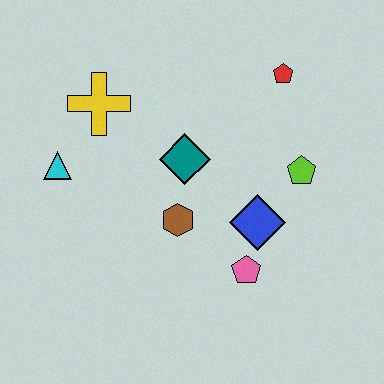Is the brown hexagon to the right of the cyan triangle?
Yes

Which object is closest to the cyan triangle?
The yellow cross is closest to the cyan triangle.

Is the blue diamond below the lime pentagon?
Yes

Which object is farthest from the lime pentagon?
The cyan triangle is farthest from the lime pentagon.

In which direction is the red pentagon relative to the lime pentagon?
The red pentagon is above the lime pentagon.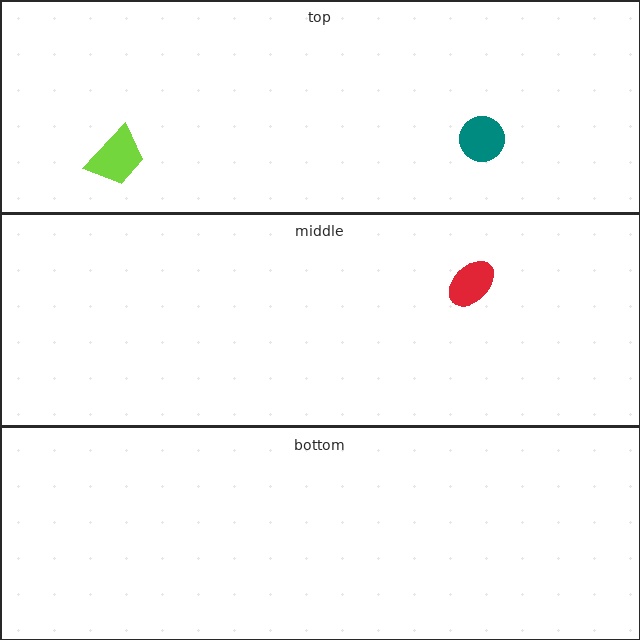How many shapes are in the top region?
2.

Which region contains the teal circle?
The top region.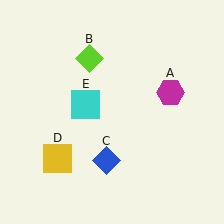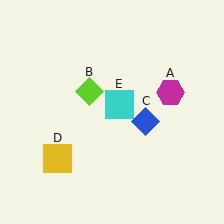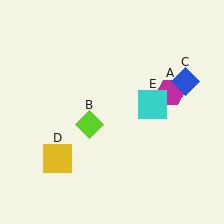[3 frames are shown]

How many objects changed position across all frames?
3 objects changed position: lime diamond (object B), blue diamond (object C), cyan square (object E).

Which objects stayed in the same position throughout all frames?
Magenta hexagon (object A) and yellow square (object D) remained stationary.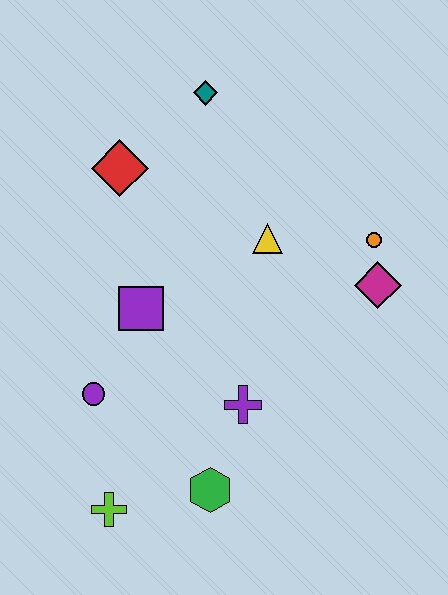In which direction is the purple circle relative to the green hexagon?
The purple circle is to the left of the green hexagon.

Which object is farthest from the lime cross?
The teal diamond is farthest from the lime cross.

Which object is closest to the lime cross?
The green hexagon is closest to the lime cross.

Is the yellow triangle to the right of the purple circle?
Yes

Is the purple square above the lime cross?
Yes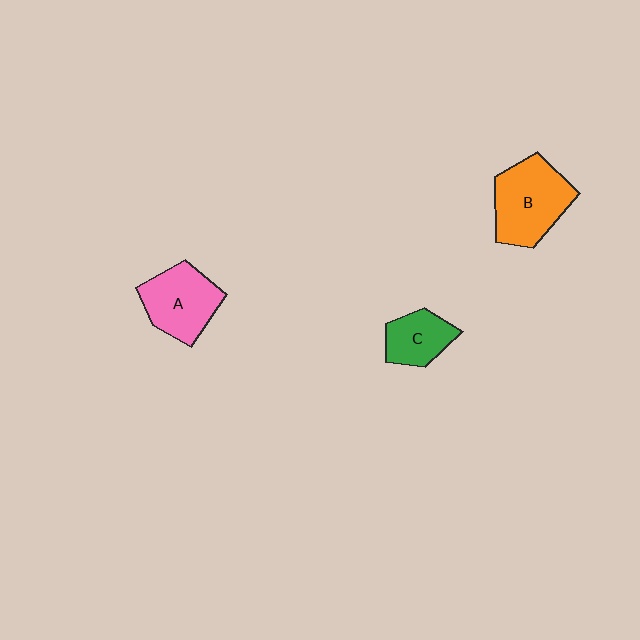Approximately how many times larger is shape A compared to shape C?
Approximately 1.5 times.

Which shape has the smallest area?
Shape C (green).